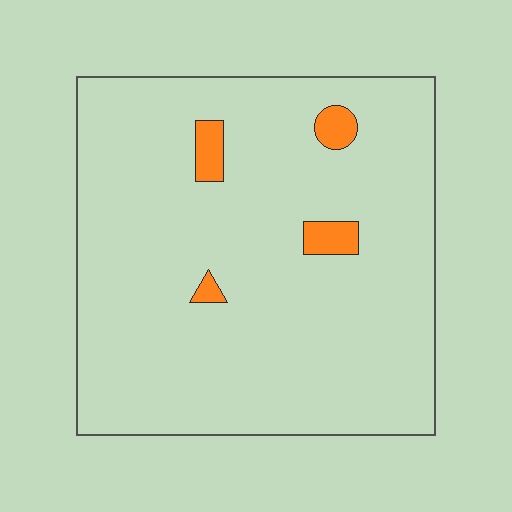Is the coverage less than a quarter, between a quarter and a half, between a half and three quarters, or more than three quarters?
Less than a quarter.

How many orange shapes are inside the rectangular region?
4.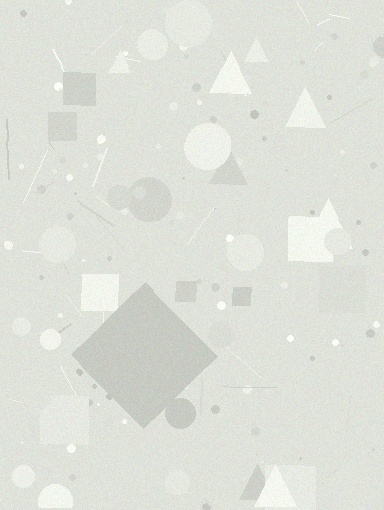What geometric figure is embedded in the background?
A diamond is embedded in the background.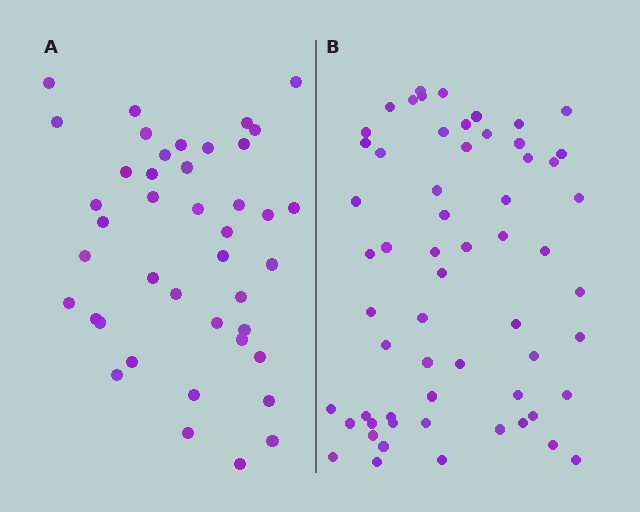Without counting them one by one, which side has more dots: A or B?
Region B (the right region) has more dots.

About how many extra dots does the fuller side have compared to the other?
Region B has approximately 20 more dots than region A.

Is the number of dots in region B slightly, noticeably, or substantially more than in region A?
Region B has noticeably more, but not dramatically so. The ratio is roughly 1.4 to 1.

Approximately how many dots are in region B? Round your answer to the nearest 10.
About 60 dots.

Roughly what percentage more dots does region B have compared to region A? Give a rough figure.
About 45% more.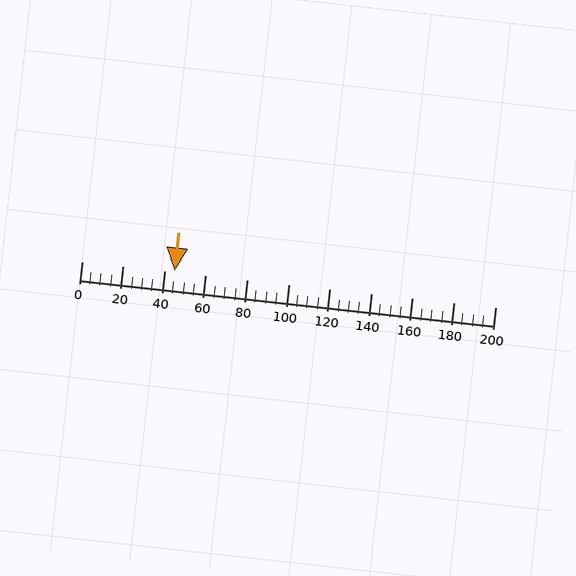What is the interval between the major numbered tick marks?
The major tick marks are spaced 20 units apart.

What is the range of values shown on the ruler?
The ruler shows values from 0 to 200.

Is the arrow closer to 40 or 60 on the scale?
The arrow is closer to 40.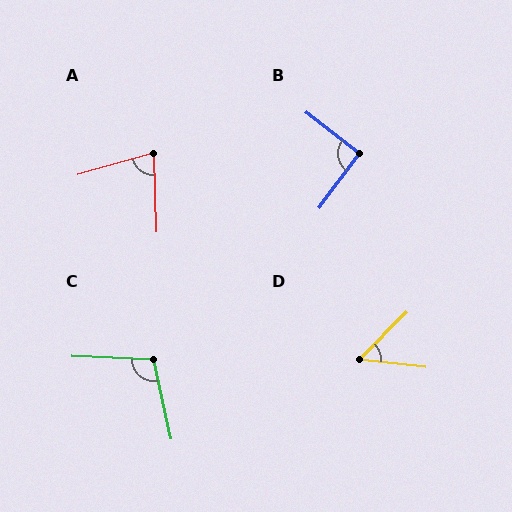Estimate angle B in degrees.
Approximately 91 degrees.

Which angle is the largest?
C, at approximately 105 degrees.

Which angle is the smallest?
D, at approximately 51 degrees.